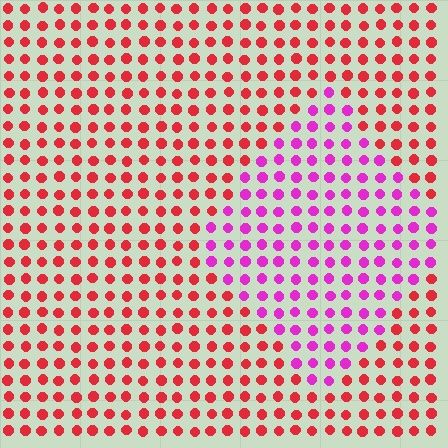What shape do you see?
I see a diamond.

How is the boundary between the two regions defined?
The boundary is defined purely by a slight shift in hue (about 49 degrees). Spacing, size, and orientation are identical on both sides.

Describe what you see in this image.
The image is filled with small red elements in a uniform arrangement. A diamond-shaped region is visible where the elements are tinted to a slightly different hue, forming a subtle color boundary.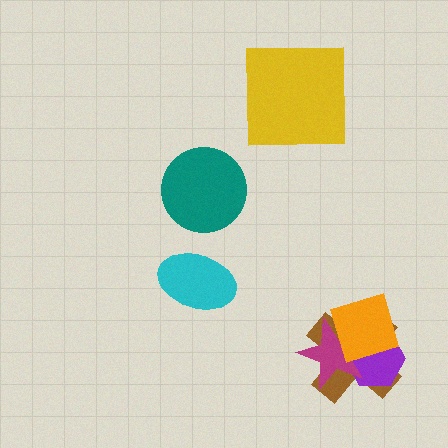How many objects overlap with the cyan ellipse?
0 objects overlap with the cyan ellipse.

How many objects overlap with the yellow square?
0 objects overlap with the yellow square.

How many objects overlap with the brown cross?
3 objects overlap with the brown cross.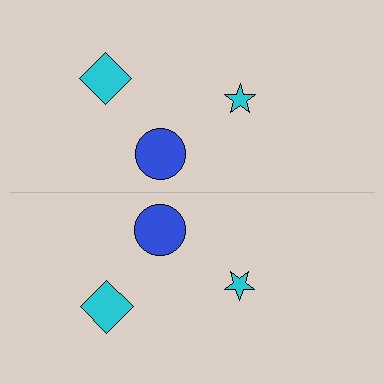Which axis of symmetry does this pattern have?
The pattern has a horizontal axis of symmetry running through the center of the image.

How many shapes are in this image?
There are 6 shapes in this image.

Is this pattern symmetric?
Yes, this pattern has bilateral (reflection) symmetry.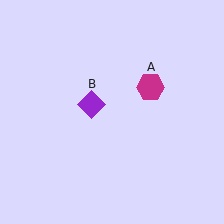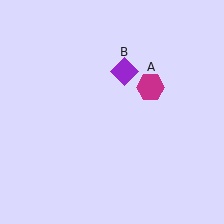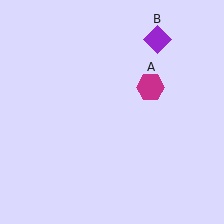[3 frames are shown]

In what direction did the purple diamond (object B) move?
The purple diamond (object B) moved up and to the right.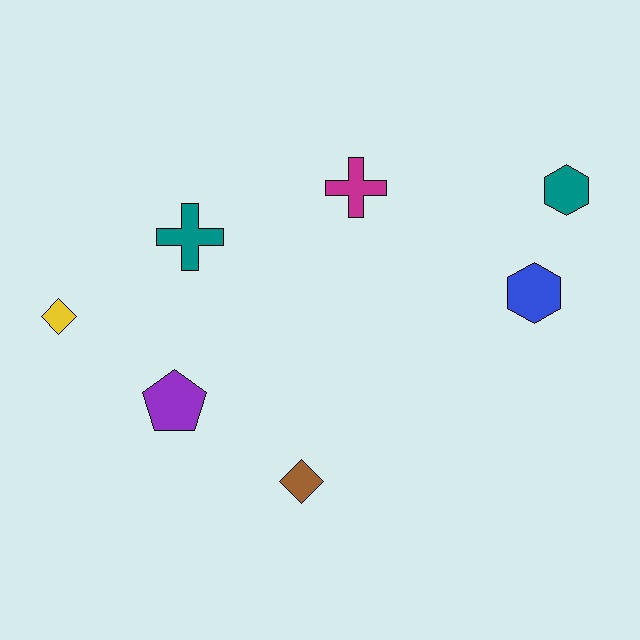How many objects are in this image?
There are 7 objects.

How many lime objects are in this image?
There are no lime objects.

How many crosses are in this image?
There are 2 crosses.